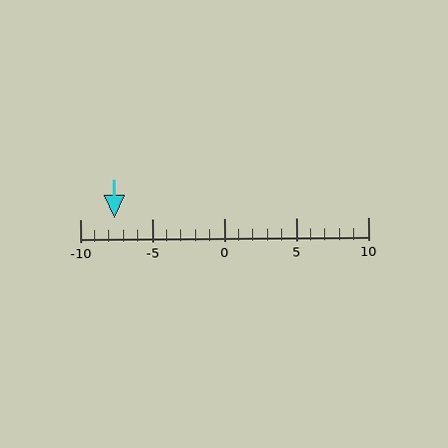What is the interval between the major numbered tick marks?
The major tick marks are spaced 5 units apart.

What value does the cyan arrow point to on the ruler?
The cyan arrow points to approximately -8.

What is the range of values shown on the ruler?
The ruler shows values from -10 to 10.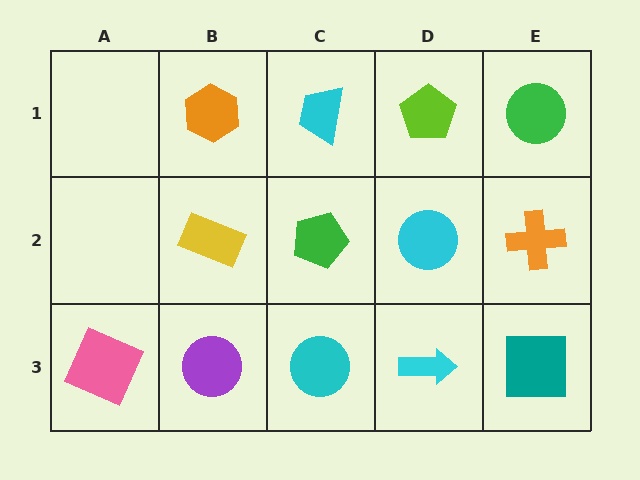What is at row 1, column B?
An orange hexagon.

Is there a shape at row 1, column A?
No, that cell is empty.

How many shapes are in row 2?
4 shapes.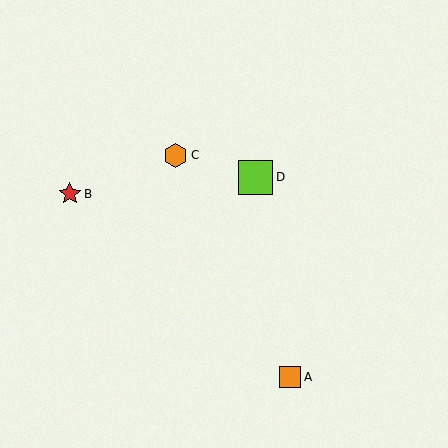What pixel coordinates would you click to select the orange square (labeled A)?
Click at (290, 377) to select the orange square A.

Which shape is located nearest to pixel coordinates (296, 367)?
The orange square (labeled A) at (290, 377) is nearest to that location.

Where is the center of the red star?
The center of the red star is at (70, 194).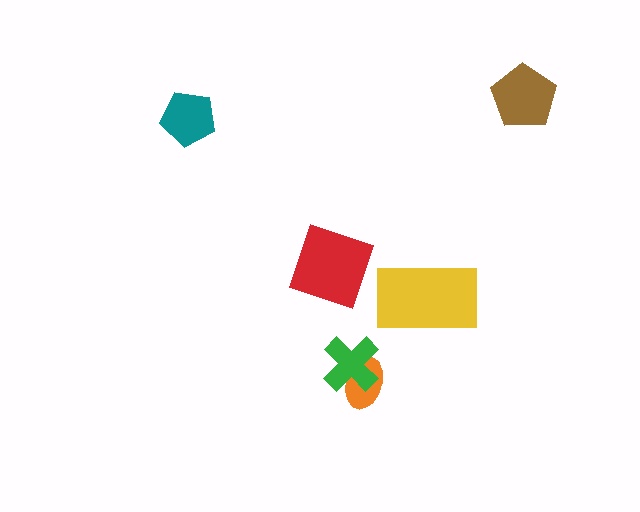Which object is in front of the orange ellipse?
The green cross is in front of the orange ellipse.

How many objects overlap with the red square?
0 objects overlap with the red square.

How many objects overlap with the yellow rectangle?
0 objects overlap with the yellow rectangle.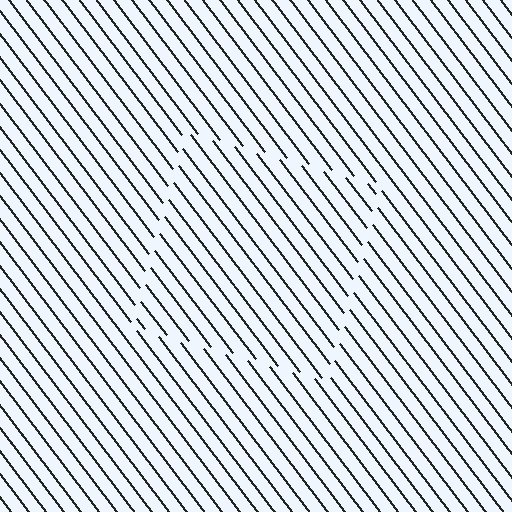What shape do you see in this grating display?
An illusory square. The interior of the shape contains the same grating, shifted by half a period — the contour is defined by the phase discontinuity where line-ends from the inner and outer gratings abut.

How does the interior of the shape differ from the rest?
The interior of the shape contains the same grating, shifted by half a period — the contour is defined by the phase discontinuity where line-ends from the inner and outer gratings abut.